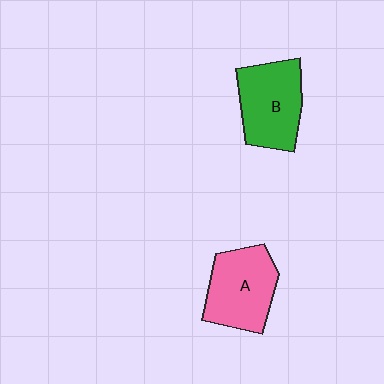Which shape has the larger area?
Shape B (green).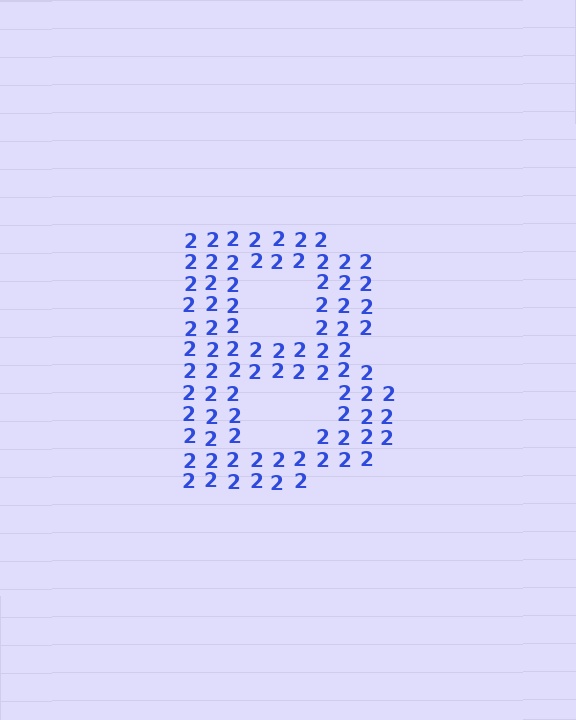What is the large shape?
The large shape is the letter B.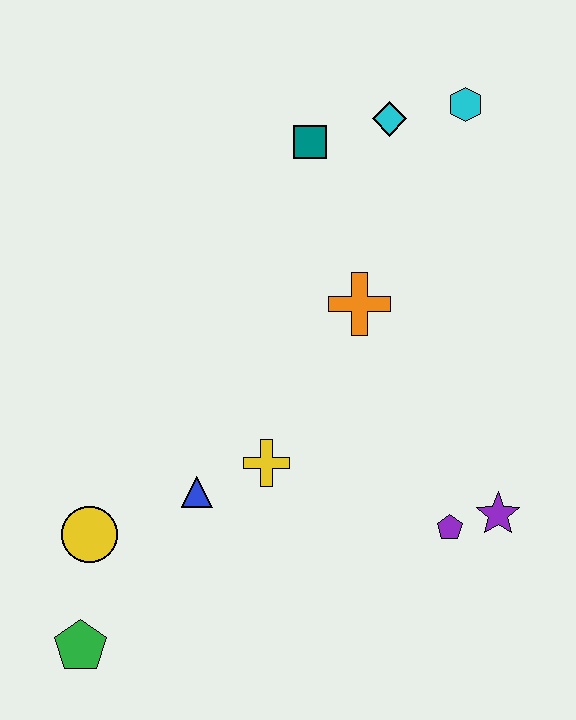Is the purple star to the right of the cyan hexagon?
Yes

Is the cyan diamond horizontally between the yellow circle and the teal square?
No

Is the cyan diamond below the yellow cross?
No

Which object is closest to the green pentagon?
The yellow circle is closest to the green pentagon.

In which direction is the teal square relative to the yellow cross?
The teal square is above the yellow cross.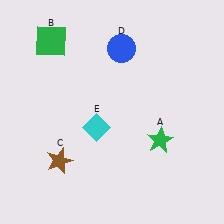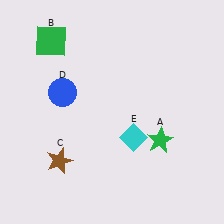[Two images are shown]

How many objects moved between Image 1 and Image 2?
2 objects moved between the two images.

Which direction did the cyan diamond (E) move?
The cyan diamond (E) moved right.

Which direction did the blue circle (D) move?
The blue circle (D) moved left.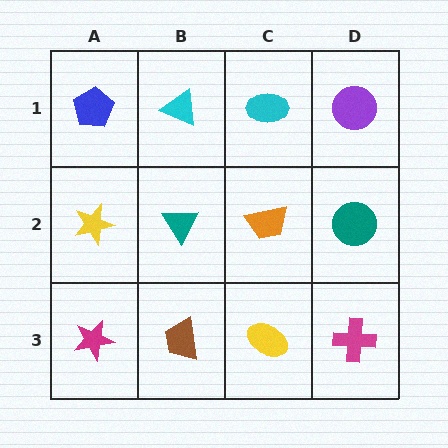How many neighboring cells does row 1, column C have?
3.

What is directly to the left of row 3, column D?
A yellow ellipse.